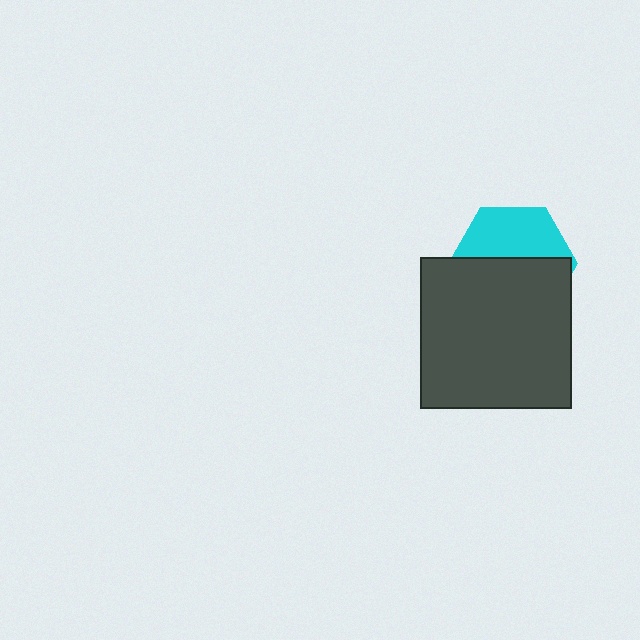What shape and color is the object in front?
The object in front is a dark gray square.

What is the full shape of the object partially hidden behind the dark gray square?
The partially hidden object is a cyan hexagon.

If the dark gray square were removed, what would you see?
You would see the complete cyan hexagon.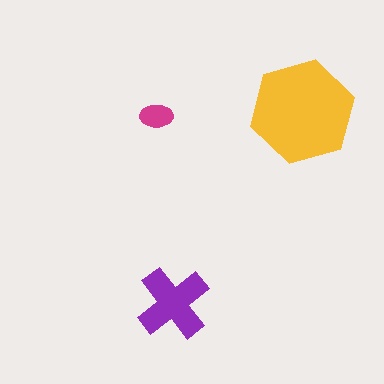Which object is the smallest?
The magenta ellipse.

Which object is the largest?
The yellow hexagon.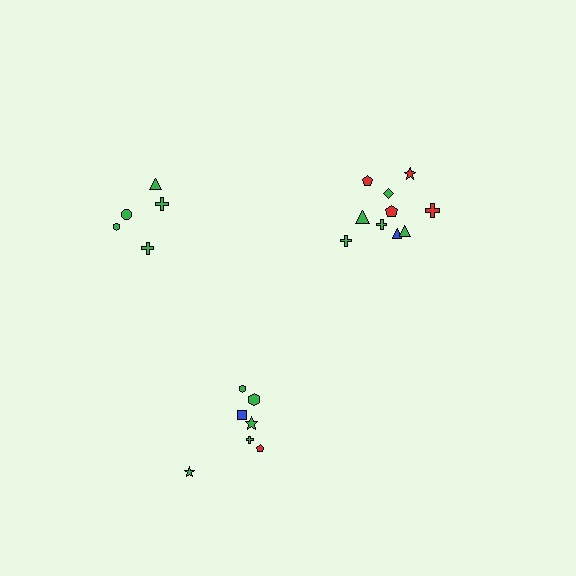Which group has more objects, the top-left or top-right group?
The top-right group.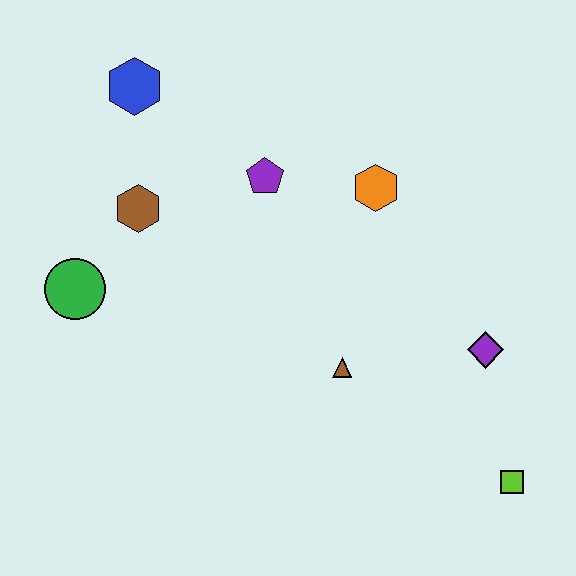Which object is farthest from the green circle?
The lime square is farthest from the green circle.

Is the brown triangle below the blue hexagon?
Yes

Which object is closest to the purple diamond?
The lime square is closest to the purple diamond.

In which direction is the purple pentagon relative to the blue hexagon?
The purple pentagon is to the right of the blue hexagon.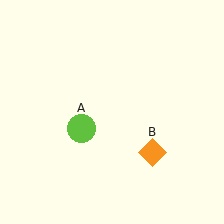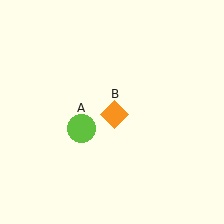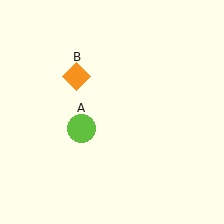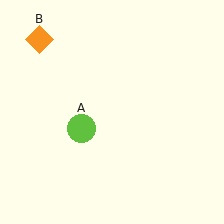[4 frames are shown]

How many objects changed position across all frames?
1 object changed position: orange diamond (object B).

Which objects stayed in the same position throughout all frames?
Lime circle (object A) remained stationary.